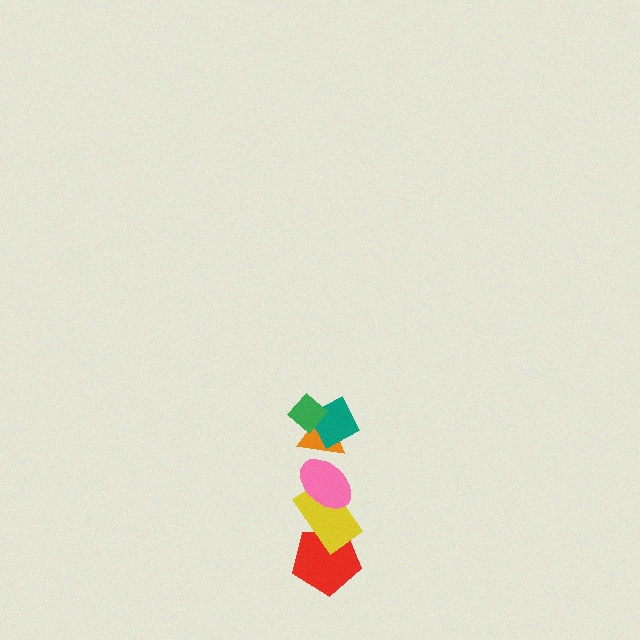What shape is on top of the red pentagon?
The yellow rectangle is on top of the red pentagon.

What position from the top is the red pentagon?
The red pentagon is 6th from the top.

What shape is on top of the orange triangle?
The teal diamond is on top of the orange triangle.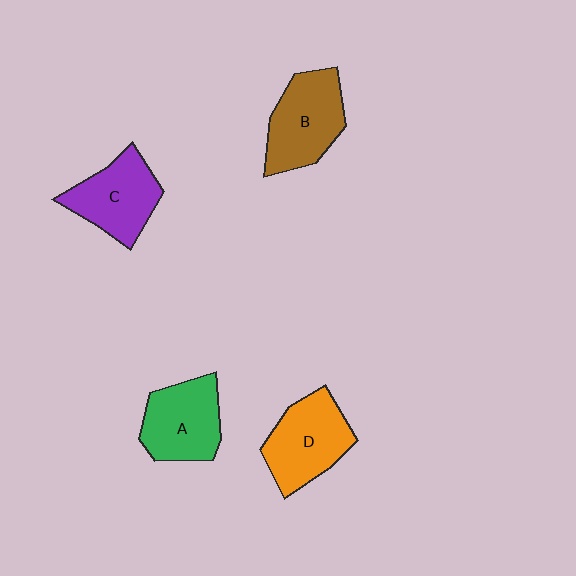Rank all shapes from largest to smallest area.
From largest to smallest: B (brown), D (orange), A (green), C (purple).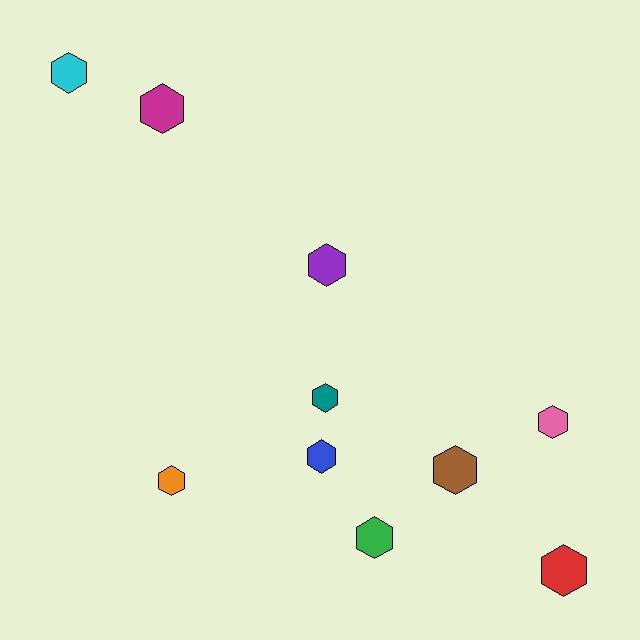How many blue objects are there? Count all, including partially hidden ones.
There is 1 blue object.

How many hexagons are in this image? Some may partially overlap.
There are 10 hexagons.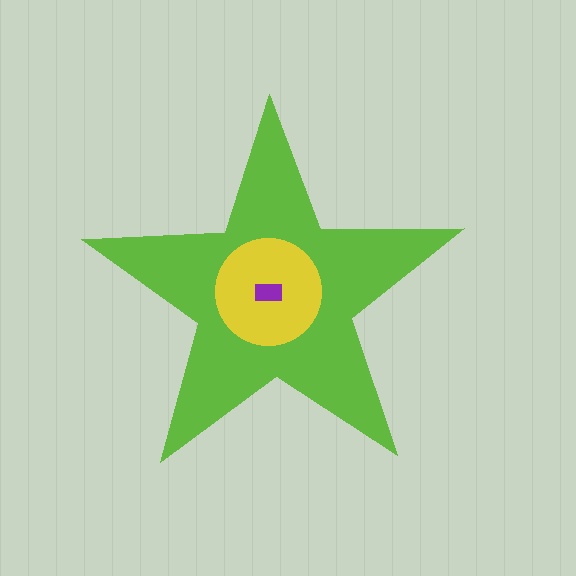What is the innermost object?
The purple rectangle.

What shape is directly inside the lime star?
The yellow circle.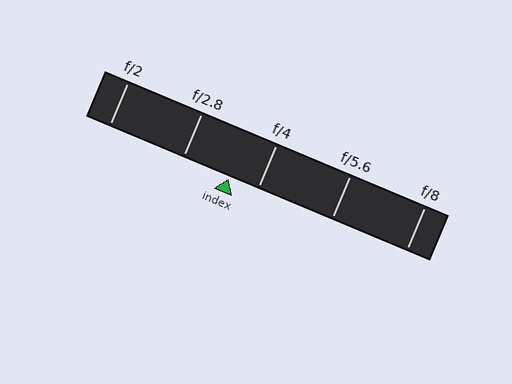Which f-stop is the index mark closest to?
The index mark is closest to f/4.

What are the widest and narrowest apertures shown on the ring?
The widest aperture shown is f/2 and the narrowest is f/8.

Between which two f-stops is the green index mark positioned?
The index mark is between f/2.8 and f/4.